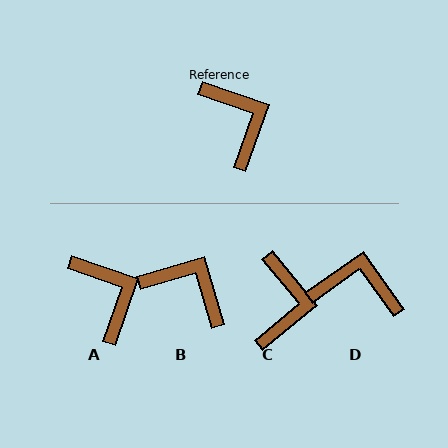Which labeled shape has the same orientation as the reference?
A.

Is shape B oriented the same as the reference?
No, it is off by about 36 degrees.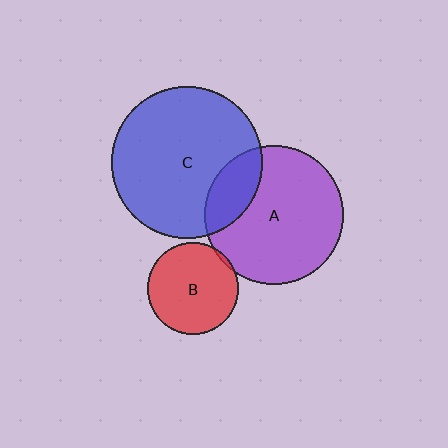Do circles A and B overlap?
Yes.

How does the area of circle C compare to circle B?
Approximately 2.7 times.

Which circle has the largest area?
Circle C (blue).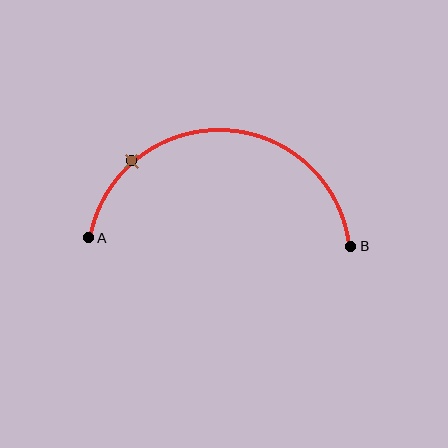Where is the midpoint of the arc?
The arc midpoint is the point on the curve farthest from the straight line joining A and B. It sits above that line.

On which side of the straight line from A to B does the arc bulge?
The arc bulges above the straight line connecting A and B.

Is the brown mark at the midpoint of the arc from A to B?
No. The brown mark lies on the arc but is closer to endpoint A. The arc midpoint would be at the point on the curve equidistant along the arc from both A and B.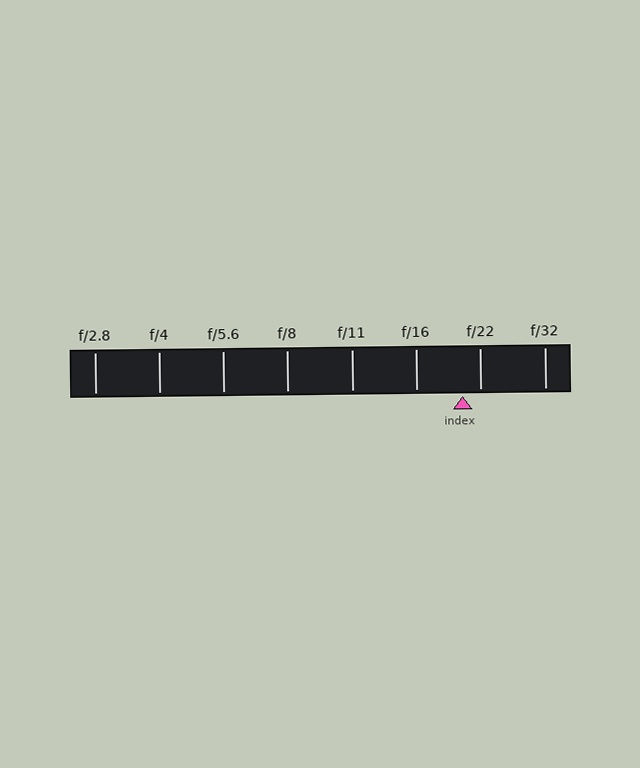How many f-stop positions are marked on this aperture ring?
There are 8 f-stop positions marked.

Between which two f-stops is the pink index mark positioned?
The index mark is between f/16 and f/22.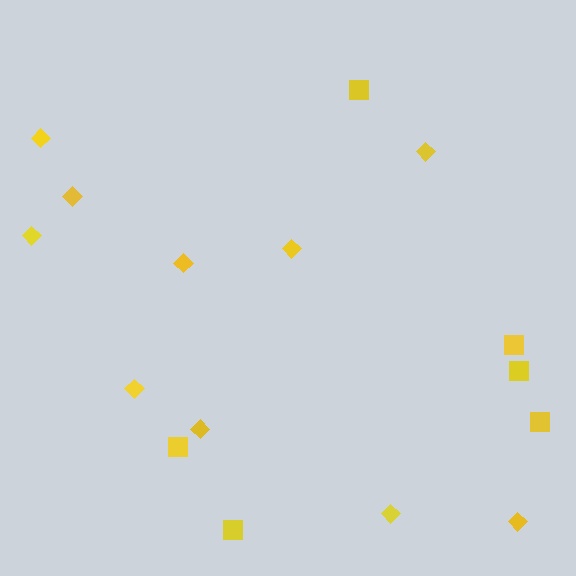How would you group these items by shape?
There are 2 groups: one group of diamonds (10) and one group of squares (6).